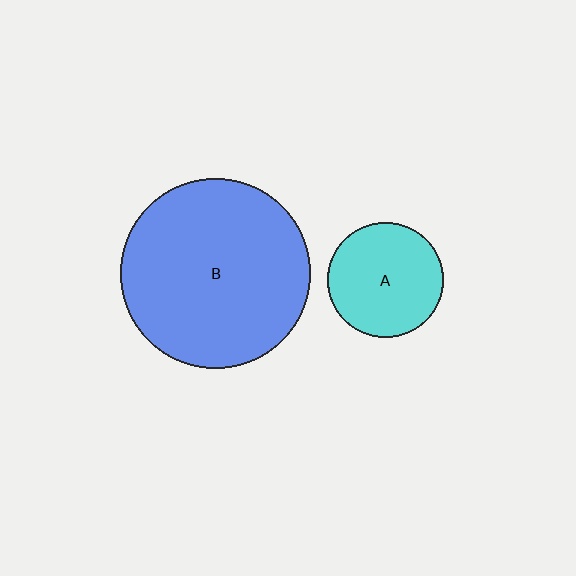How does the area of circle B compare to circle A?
Approximately 2.7 times.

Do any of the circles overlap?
No, none of the circles overlap.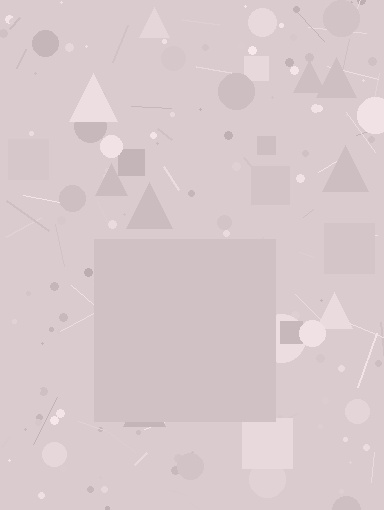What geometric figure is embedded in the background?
A square is embedded in the background.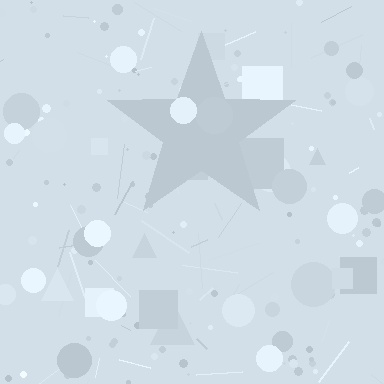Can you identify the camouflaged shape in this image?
The camouflaged shape is a star.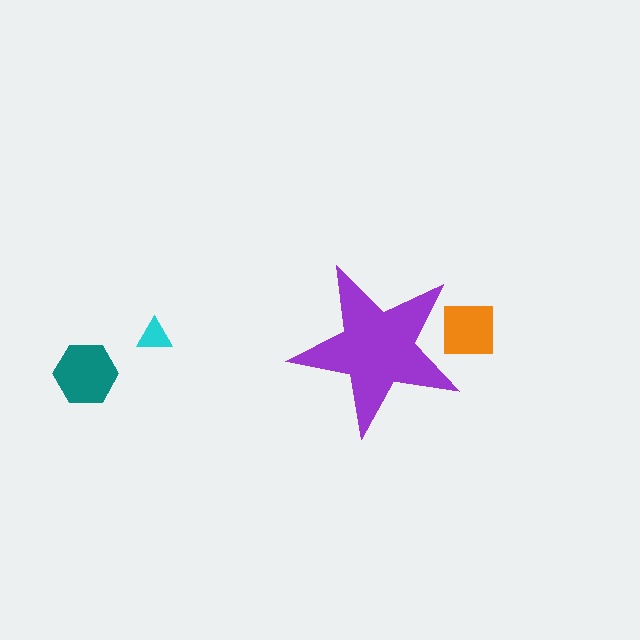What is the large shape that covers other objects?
A purple star.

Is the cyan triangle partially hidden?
No, the cyan triangle is fully visible.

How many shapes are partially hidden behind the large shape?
1 shape is partially hidden.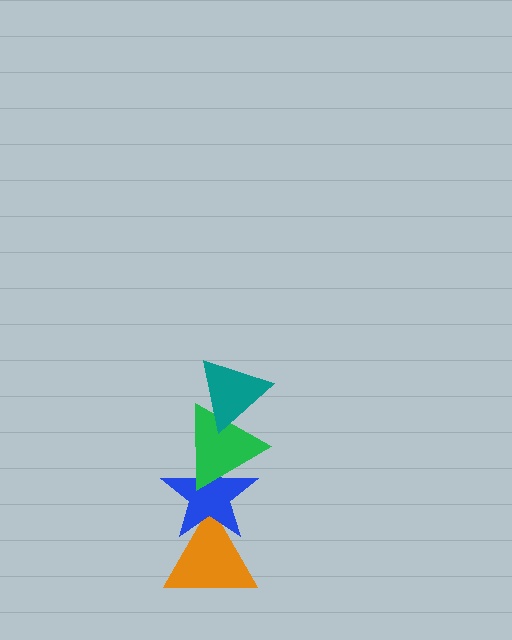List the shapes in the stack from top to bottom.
From top to bottom: the teal triangle, the green triangle, the blue star, the orange triangle.